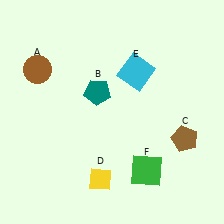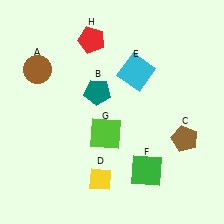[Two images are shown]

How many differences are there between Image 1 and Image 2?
There are 2 differences between the two images.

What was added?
A lime square (G), a red pentagon (H) were added in Image 2.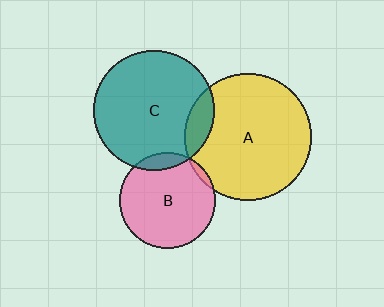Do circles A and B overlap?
Yes.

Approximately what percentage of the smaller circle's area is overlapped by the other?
Approximately 5%.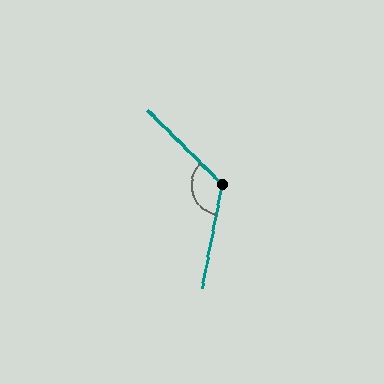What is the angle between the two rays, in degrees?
Approximately 123 degrees.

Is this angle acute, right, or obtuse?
It is obtuse.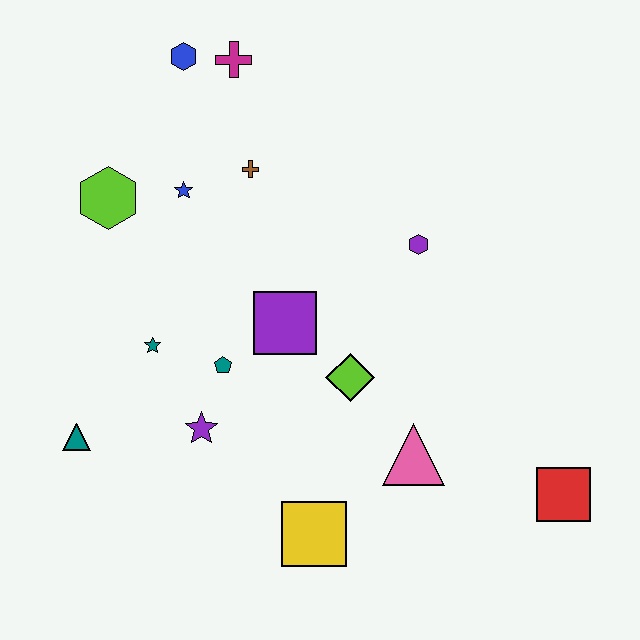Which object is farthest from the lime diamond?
The blue hexagon is farthest from the lime diamond.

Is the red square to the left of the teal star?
No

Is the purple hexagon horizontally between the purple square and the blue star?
No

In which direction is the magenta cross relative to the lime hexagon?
The magenta cross is above the lime hexagon.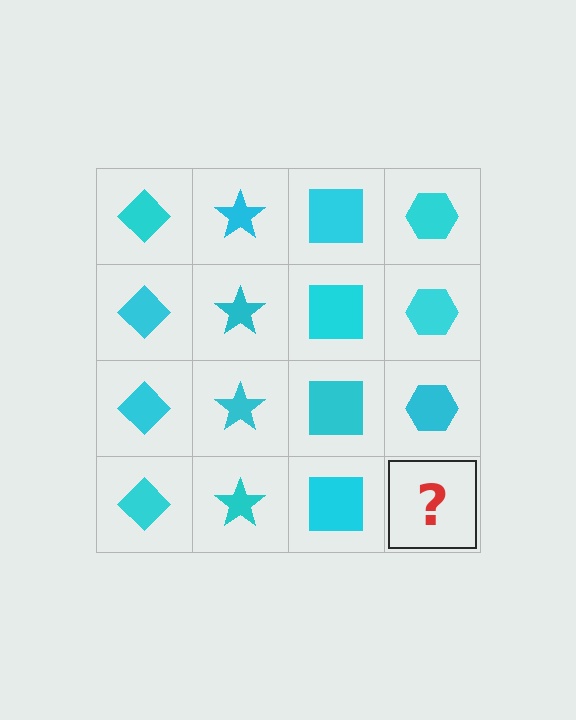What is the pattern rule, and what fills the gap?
The rule is that each column has a consistent shape. The gap should be filled with a cyan hexagon.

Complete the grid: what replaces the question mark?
The question mark should be replaced with a cyan hexagon.